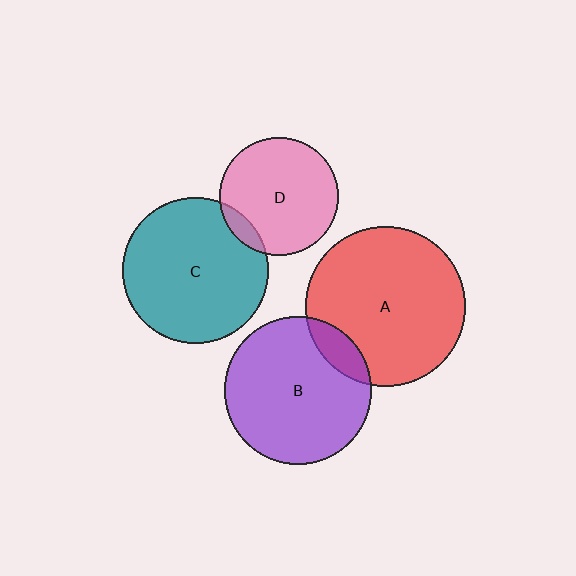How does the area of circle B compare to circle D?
Approximately 1.6 times.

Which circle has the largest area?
Circle A (red).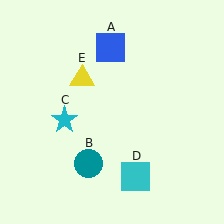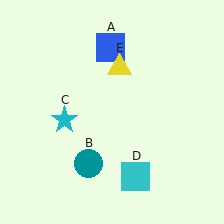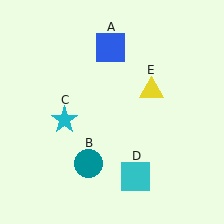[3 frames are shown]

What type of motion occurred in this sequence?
The yellow triangle (object E) rotated clockwise around the center of the scene.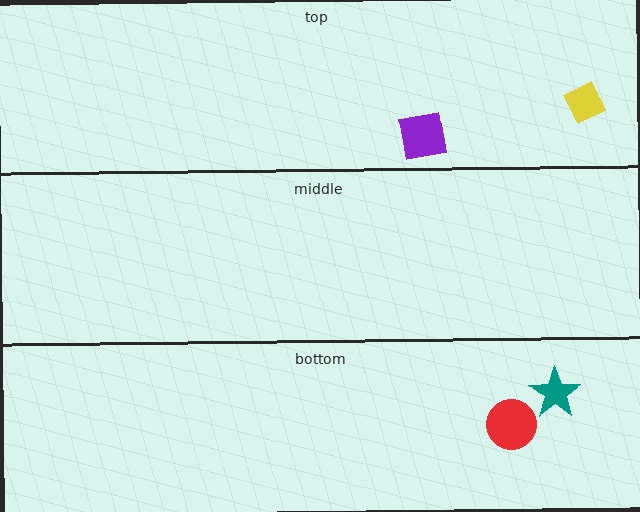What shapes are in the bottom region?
The red circle, the teal star.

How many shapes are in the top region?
2.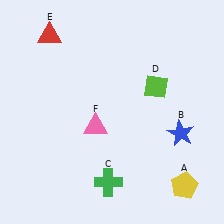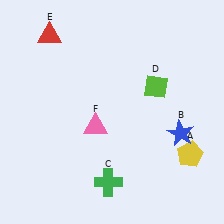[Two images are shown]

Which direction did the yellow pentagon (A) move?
The yellow pentagon (A) moved up.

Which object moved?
The yellow pentagon (A) moved up.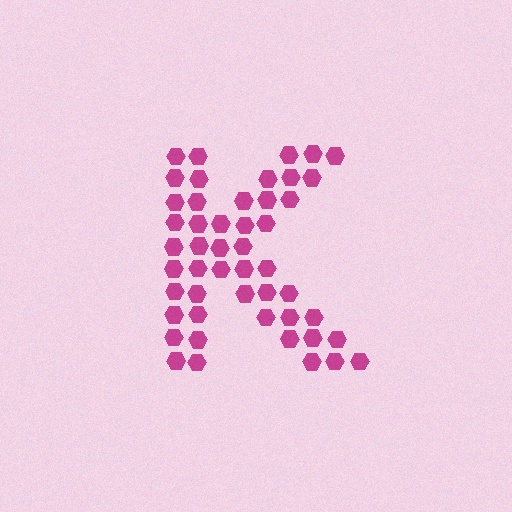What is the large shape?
The large shape is the letter K.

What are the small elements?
The small elements are hexagons.